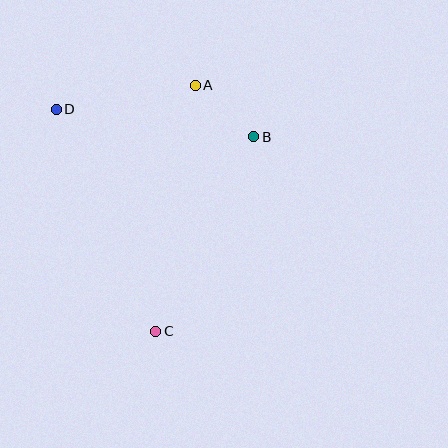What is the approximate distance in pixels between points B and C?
The distance between B and C is approximately 218 pixels.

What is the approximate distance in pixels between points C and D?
The distance between C and D is approximately 243 pixels.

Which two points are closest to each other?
Points A and B are closest to each other.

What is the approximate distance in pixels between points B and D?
The distance between B and D is approximately 200 pixels.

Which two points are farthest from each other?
Points A and C are farthest from each other.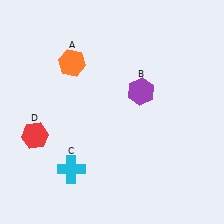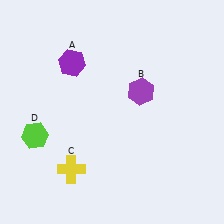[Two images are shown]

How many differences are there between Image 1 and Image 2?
There are 3 differences between the two images.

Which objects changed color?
A changed from orange to purple. C changed from cyan to yellow. D changed from red to lime.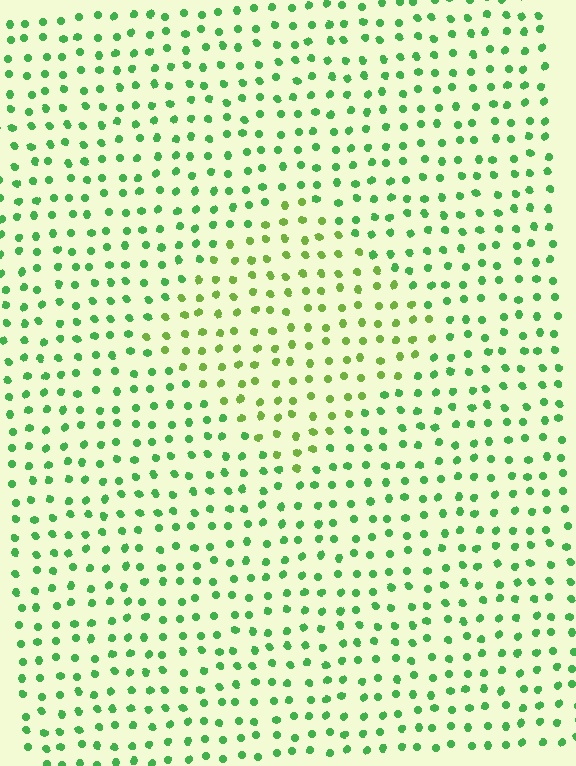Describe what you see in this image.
The image is filled with small green elements in a uniform arrangement. A diamond-shaped region is visible where the elements are tinted to a slightly different hue, forming a subtle color boundary.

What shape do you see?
I see a diamond.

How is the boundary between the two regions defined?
The boundary is defined purely by a slight shift in hue (about 31 degrees). Spacing, size, and orientation are identical on both sides.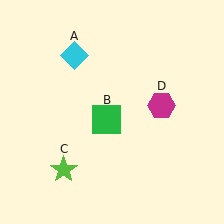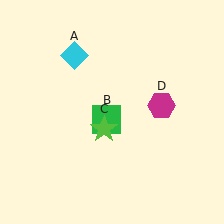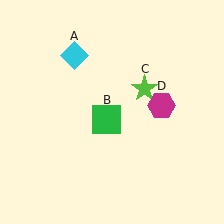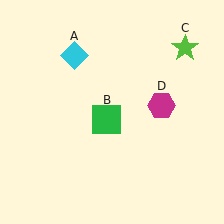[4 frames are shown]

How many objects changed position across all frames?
1 object changed position: lime star (object C).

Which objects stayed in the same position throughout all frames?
Cyan diamond (object A) and green square (object B) and magenta hexagon (object D) remained stationary.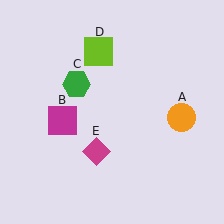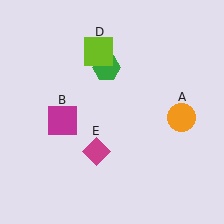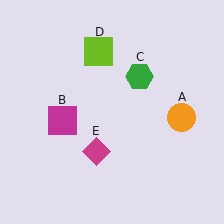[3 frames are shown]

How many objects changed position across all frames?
1 object changed position: green hexagon (object C).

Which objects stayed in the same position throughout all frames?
Orange circle (object A) and magenta square (object B) and lime square (object D) and magenta diamond (object E) remained stationary.